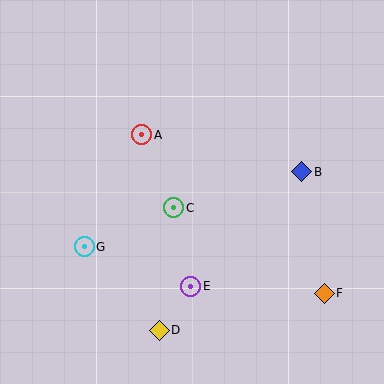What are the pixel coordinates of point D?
Point D is at (159, 330).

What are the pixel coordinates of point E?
Point E is at (191, 286).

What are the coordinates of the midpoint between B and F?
The midpoint between B and F is at (313, 233).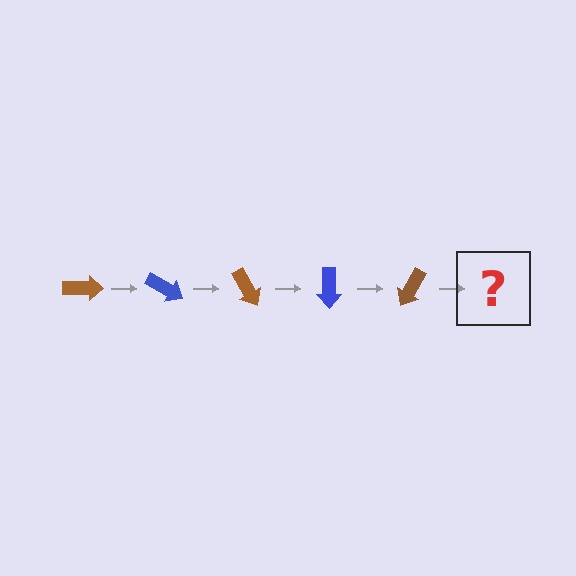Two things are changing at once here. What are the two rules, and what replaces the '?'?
The two rules are that it rotates 30 degrees each step and the color cycles through brown and blue. The '?' should be a blue arrow, rotated 150 degrees from the start.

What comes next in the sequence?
The next element should be a blue arrow, rotated 150 degrees from the start.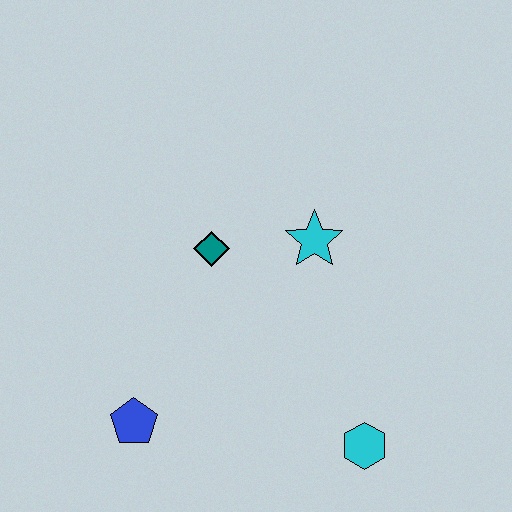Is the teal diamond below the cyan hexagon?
No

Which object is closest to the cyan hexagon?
The cyan star is closest to the cyan hexagon.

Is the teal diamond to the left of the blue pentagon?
No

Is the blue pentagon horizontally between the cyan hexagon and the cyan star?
No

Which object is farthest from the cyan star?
The blue pentagon is farthest from the cyan star.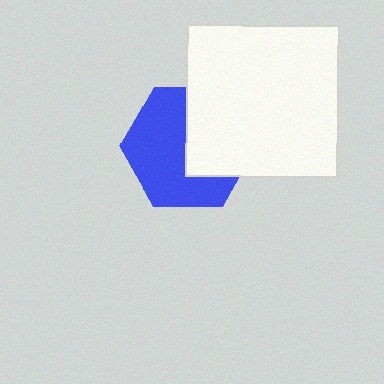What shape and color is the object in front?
The object in front is a white square.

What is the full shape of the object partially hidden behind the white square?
The partially hidden object is a blue hexagon.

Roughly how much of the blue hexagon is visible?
About half of it is visible (roughly 59%).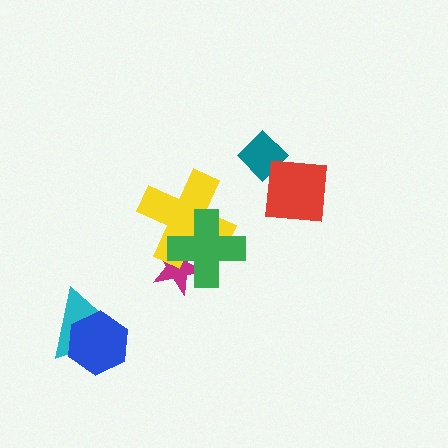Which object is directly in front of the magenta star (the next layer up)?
The yellow cross is directly in front of the magenta star.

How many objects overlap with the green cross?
2 objects overlap with the green cross.